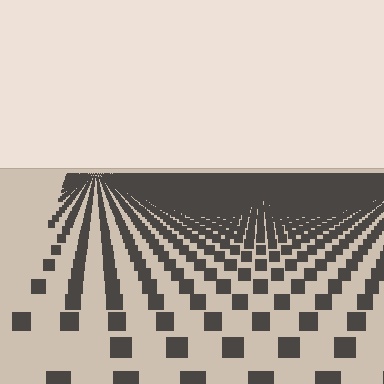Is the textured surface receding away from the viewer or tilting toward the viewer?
The surface is receding away from the viewer. Texture elements get smaller and denser toward the top.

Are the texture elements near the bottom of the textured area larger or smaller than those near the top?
Larger. Near the bottom, elements are closer to the viewer and appear at a bigger on-screen size.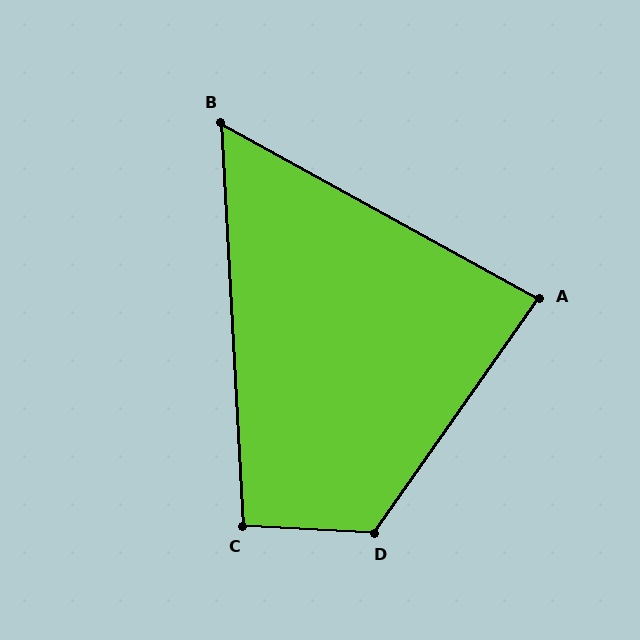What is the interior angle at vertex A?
Approximately 84 degrees (acute).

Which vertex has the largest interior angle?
D, at approximately 122 degrees.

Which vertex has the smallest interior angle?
B, at approximately 58 degrees.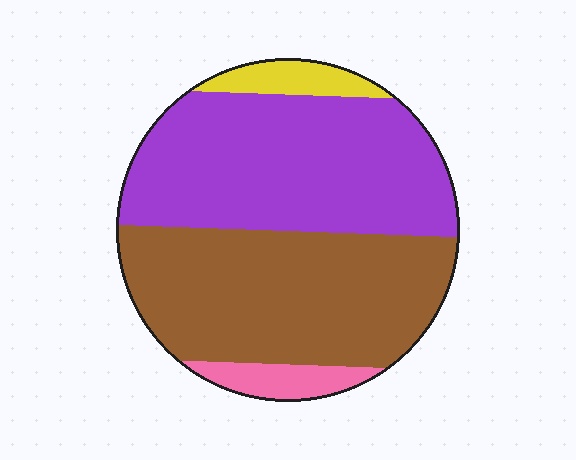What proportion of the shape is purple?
Purple covers roughly 45% of the shape.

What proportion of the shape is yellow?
Yellow covers 6% of the shape.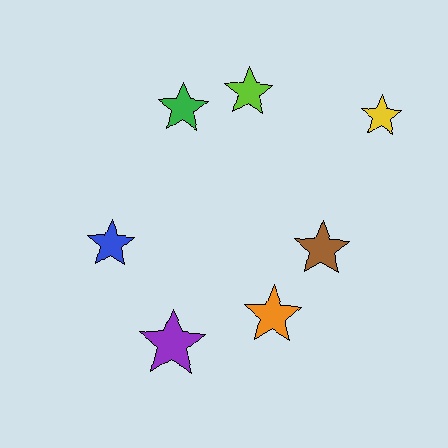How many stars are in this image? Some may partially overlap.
There are 7 stars.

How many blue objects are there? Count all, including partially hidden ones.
There is 1 blue object.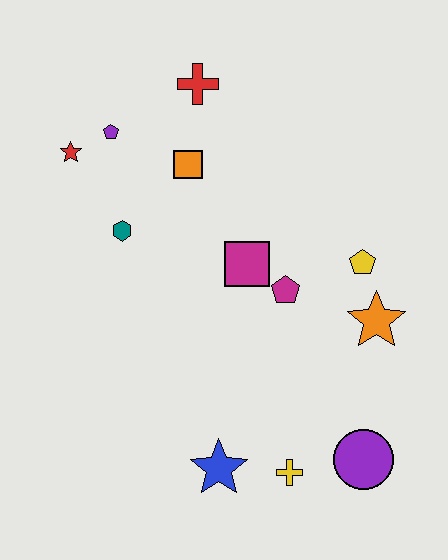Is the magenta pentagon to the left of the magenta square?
No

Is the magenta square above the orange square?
No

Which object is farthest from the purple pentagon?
The purple circle is farthest from the purple pentagon.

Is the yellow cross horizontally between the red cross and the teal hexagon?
No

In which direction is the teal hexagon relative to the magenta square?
The teal hexagon is to the left of the magenta square.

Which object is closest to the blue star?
The yellow cross is closest to the blue star.